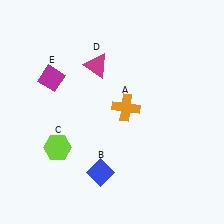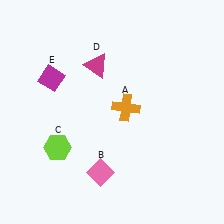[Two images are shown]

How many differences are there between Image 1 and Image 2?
There is 1 difference between the two images.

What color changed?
The diamond (B) changed from blue in Image 1 to pink in Image 2.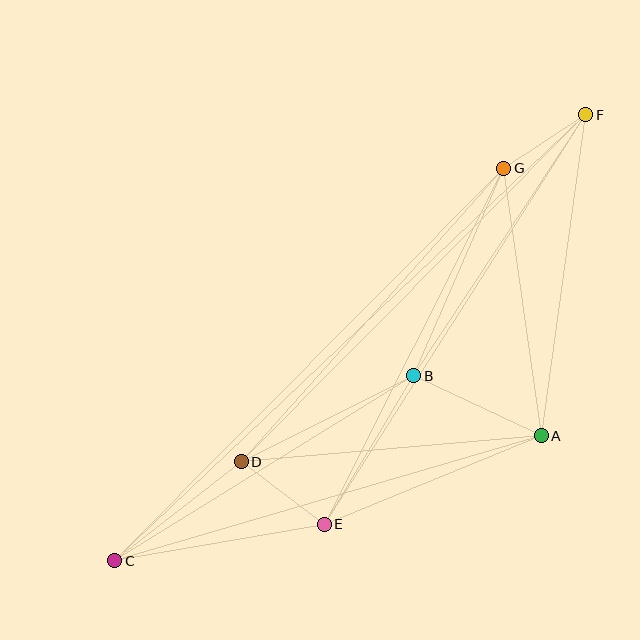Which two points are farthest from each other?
Points C and F are farthest from each other.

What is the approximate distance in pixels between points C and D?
The distance between C and D is approximately 161 pixels.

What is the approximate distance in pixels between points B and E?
The distance between B and E is approximately 174 pixels.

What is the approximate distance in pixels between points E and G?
The distance between E and G is approximately 399 pixels.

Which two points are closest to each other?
Points F and G are closest to each other.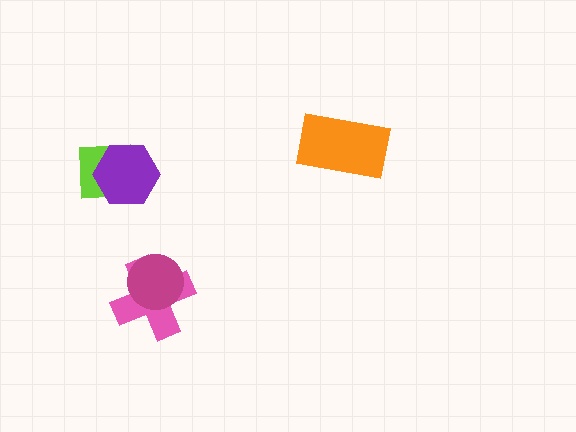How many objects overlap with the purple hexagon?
1 object overlaps with the purple hexagon.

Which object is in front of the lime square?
The purple hexagon is in front of the lime square.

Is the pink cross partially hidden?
Yes, it is partially covered by another shape.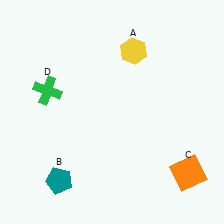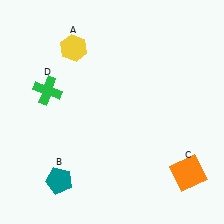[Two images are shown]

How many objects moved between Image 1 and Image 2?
1 object moved between the two images.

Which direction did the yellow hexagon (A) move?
The yellow hexagon (A) moved left.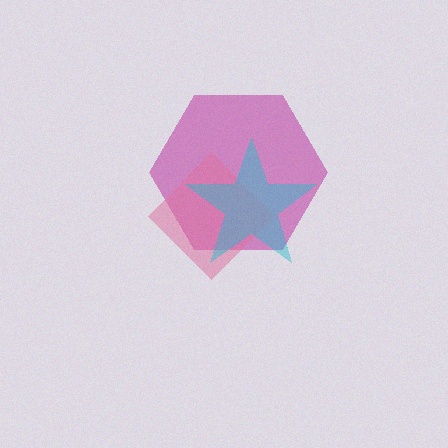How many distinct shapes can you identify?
There are 3 distinct shapes: a magenta hexagon, a pink diamond, a cyan star.